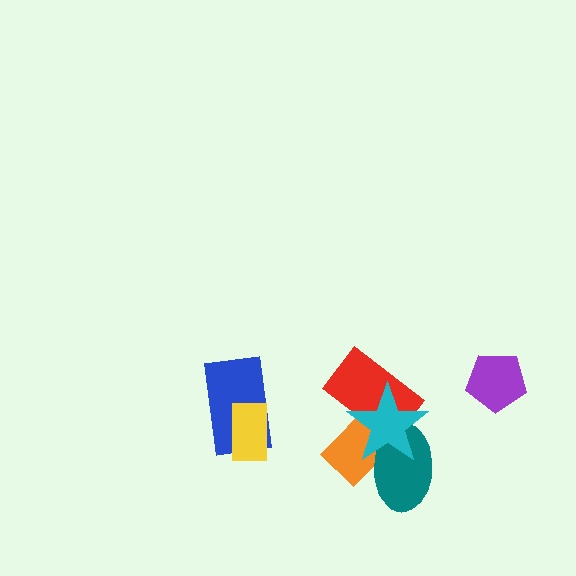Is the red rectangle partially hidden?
Yes, it is partially covered by another shape.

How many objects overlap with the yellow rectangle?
1 object overlaps with the yellow rectangle.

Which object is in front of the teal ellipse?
The cyan star is in front of the teal ellipse.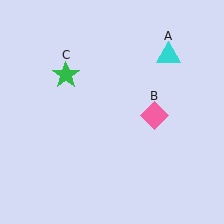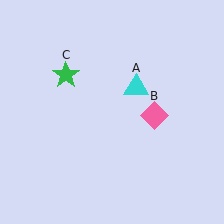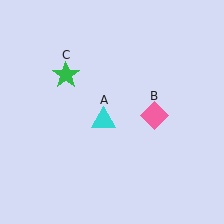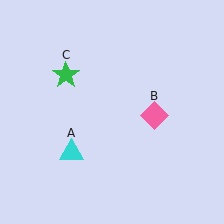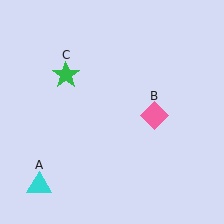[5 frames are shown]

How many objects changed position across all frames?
1 object changed position: cyan triangle (object A).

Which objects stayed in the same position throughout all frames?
Pink diamond (object B) and green star (object C) remained stationary.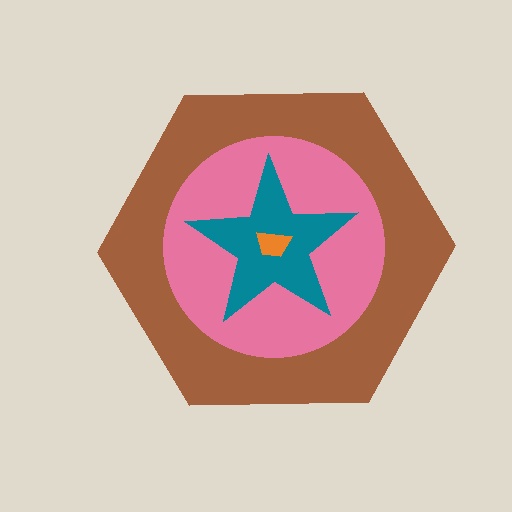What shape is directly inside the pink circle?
The teal star.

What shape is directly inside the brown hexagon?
The pink circle.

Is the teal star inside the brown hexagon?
Yes.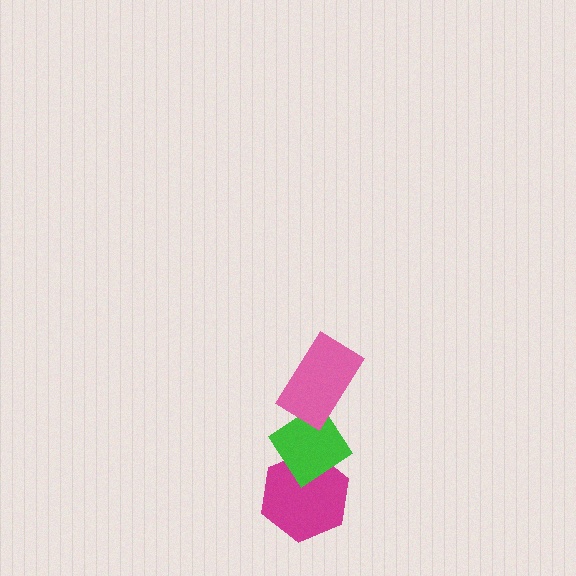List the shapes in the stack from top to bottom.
From top to bottom: the pink rectangle, the green diamond, the magenta hexagon.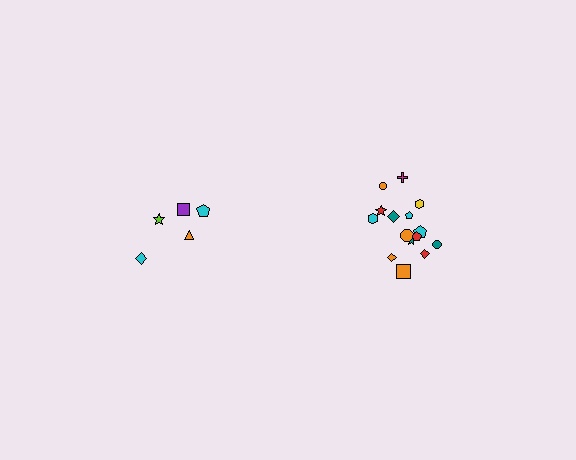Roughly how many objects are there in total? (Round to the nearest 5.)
Roughly 20 objects in total.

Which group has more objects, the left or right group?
The right group.